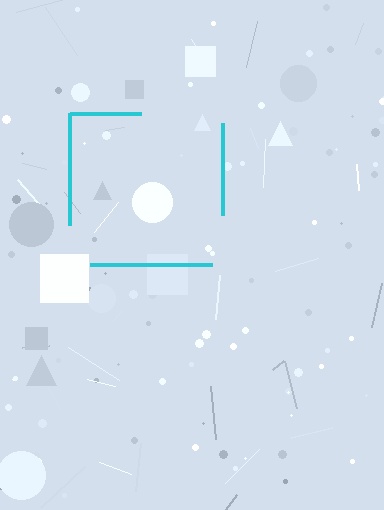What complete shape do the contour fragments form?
The contour fragments form a square.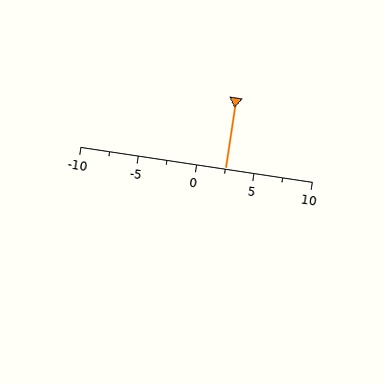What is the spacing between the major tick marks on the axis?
The major ticks are spaced 5 apart.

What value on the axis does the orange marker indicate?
The marker indicates approximately 2.5.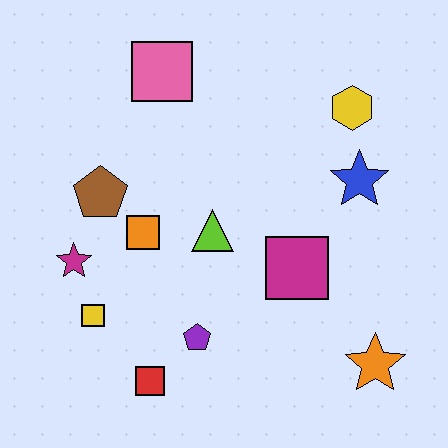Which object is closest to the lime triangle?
The orange square is closest to the lime triangle.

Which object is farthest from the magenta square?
The pink square is farthest from the magenta square.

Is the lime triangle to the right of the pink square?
Yes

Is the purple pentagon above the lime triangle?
No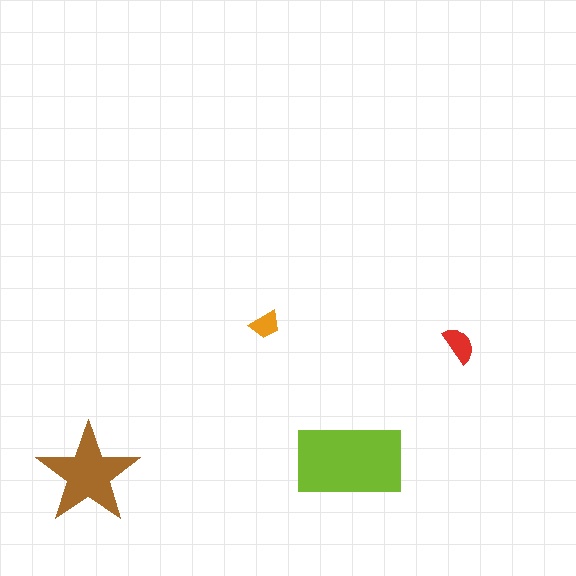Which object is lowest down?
The brown star is bottommost.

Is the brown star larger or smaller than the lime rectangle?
Smaller.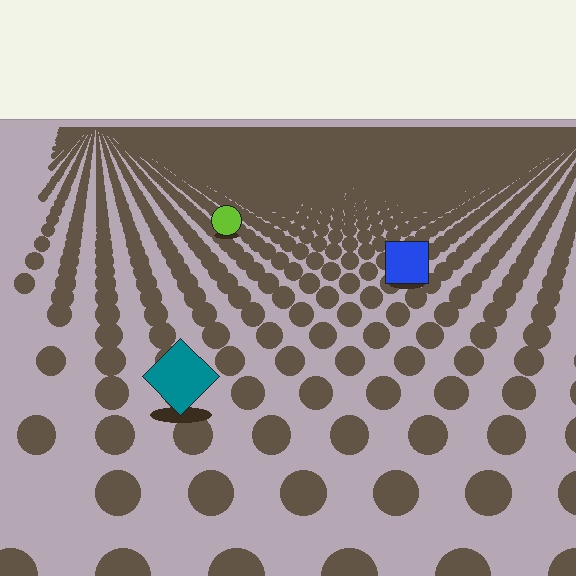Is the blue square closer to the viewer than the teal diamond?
No. The teal diamond is closer — you can tell from the texture gradient: the ground texture is coarser near it.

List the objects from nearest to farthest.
From nearest to farthest: the teal diamond, the blue square, the lime circle.